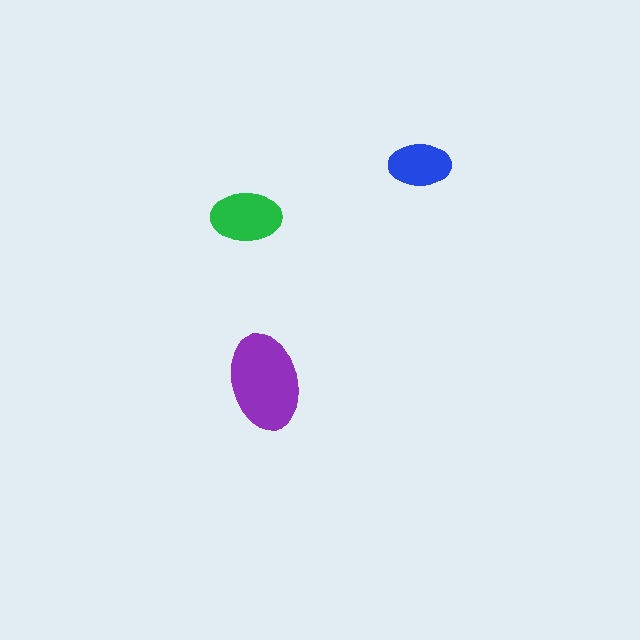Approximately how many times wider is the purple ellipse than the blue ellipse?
About 1.5 times wider.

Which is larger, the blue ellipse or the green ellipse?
The green one.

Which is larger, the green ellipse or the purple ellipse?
The purple one.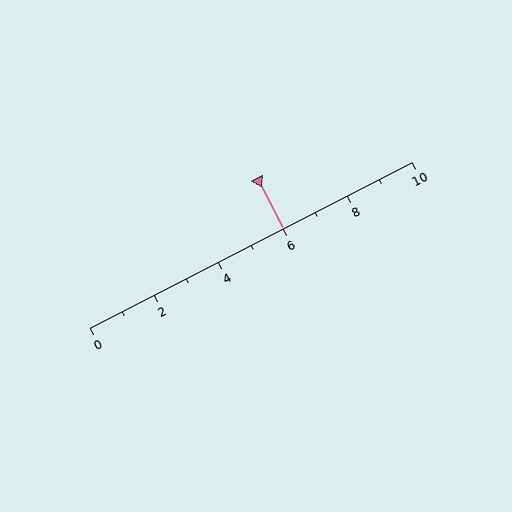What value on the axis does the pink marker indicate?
The marker indicates approximately 6.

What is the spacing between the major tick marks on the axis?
The major ticks are spaced 2 apart.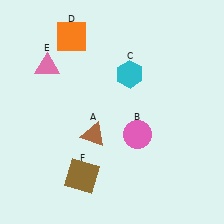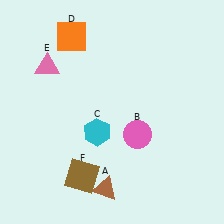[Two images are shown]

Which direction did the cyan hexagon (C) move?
The cyan hexagon (C) moved down.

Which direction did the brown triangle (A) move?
The brown triangle (A) moved down.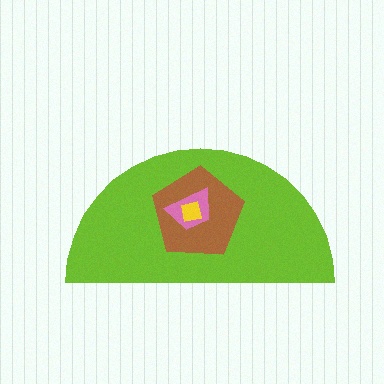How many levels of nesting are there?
4.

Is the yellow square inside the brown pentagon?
Yes.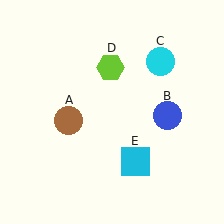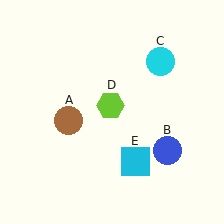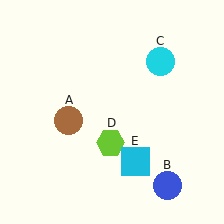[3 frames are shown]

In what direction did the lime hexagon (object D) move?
The lime hexagon (object D) moved down.